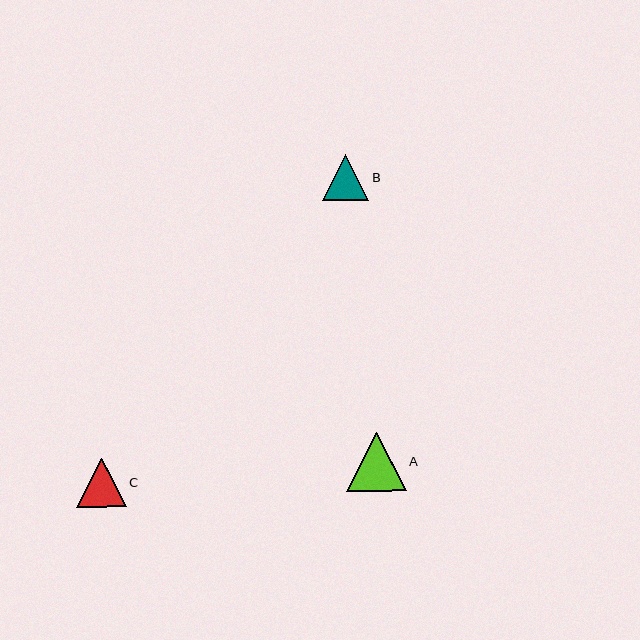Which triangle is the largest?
Triangle A is the largest with a size of approximately 59 pixels.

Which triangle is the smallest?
Triangle B is the smallest with a size of approximately 46 pixels.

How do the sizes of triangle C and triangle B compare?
Triangle C and triangle B are approximately the same size.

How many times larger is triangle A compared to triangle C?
Triangle A is approximately 1.2 times the size of triangle C.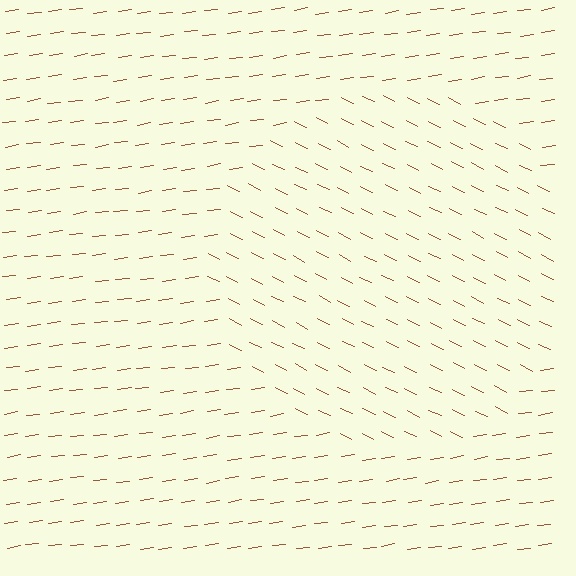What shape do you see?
I see a circle.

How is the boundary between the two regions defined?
The boundary is defined purely by a change in line orientation (approximately 35 degrees difference). All lines are the same color and thickness.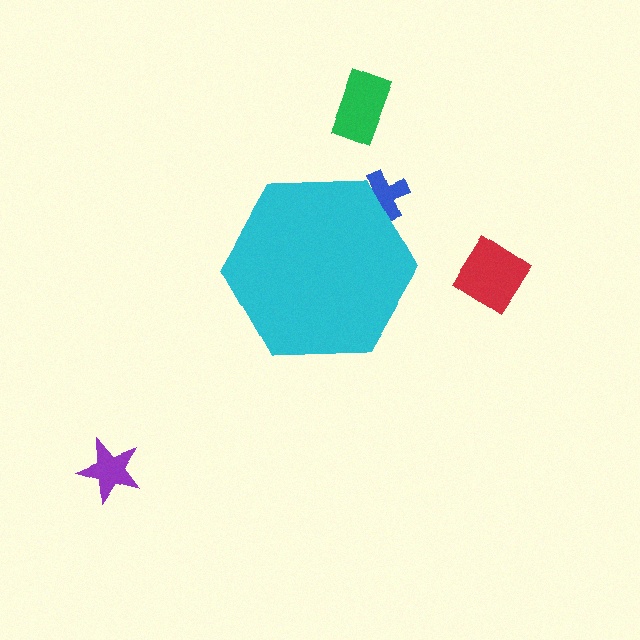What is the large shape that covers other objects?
A cyan hexagon.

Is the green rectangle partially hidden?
No, the green rectangle is fully visible.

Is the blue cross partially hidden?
Yes, the blue cross is partially hidden behind the cyan hexagon.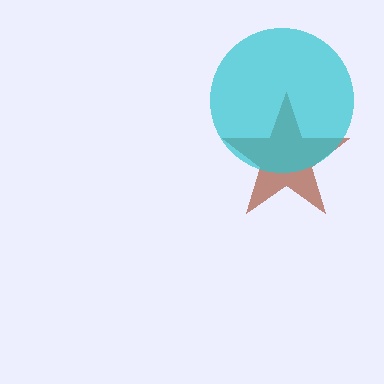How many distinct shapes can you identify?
There are 2 distinct shapes: a brown star, a cyan circle.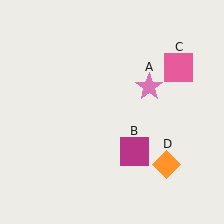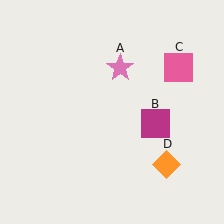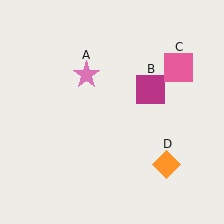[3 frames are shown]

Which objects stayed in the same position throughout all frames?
Pink square (object C) and orange diamond (object D) remained stationary.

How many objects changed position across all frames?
2 objects changed position: pink star (object A), magenta square (object B).